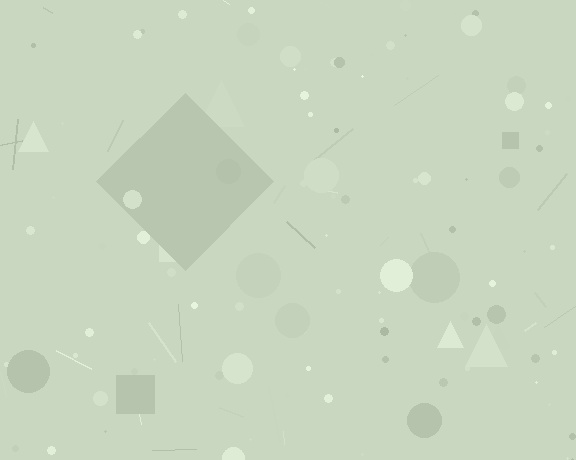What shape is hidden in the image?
A diamond is hidden in the image.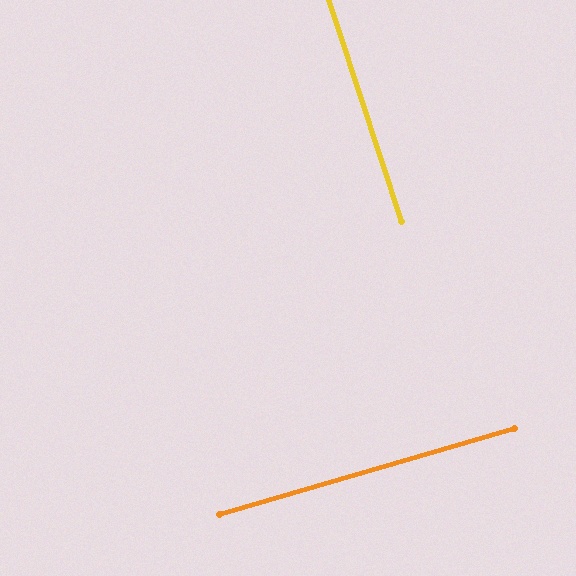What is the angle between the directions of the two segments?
Approximately 88 degrees.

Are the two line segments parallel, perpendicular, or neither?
Perpendicular — they meet at approximately 88°.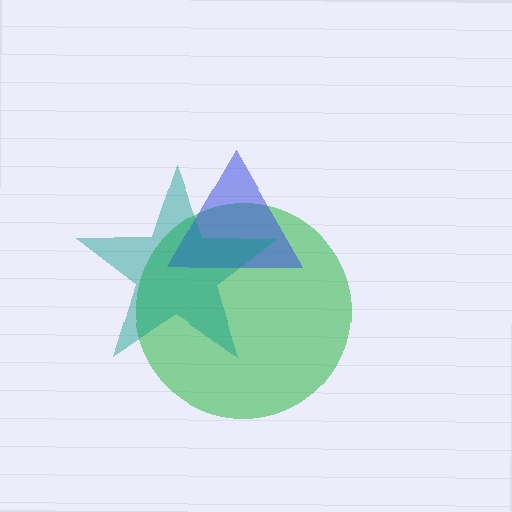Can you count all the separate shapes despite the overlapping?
Yes, there are 3 separate shapes.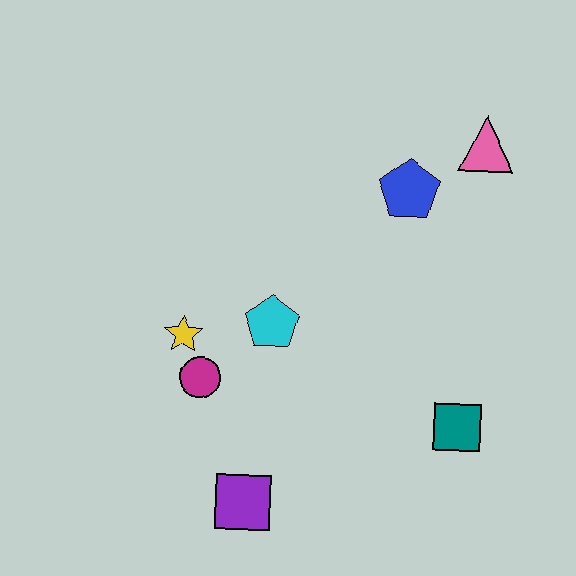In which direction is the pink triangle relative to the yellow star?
The pink triangle is to the right of the yellow star.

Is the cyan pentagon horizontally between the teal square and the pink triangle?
No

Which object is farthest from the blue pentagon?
The purple square is farthest from the blue pentagon.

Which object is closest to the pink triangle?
The blue pentagon is closest to the pink triangle.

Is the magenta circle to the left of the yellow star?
No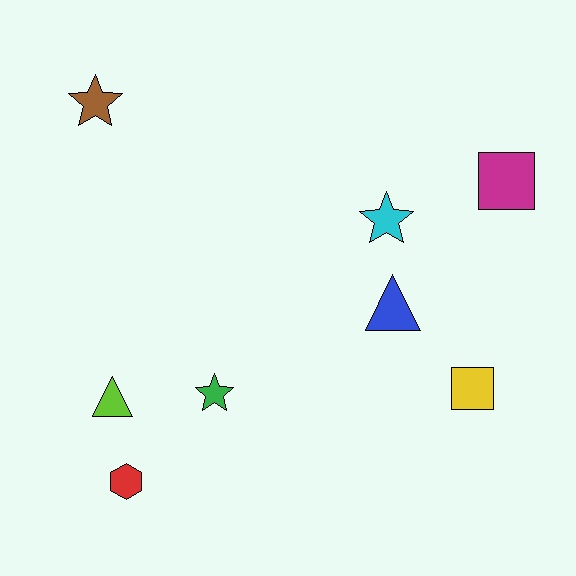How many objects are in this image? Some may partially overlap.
There are 8 objects.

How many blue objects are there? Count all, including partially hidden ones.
There is 1 blue object.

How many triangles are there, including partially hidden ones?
There are 2 triangles.